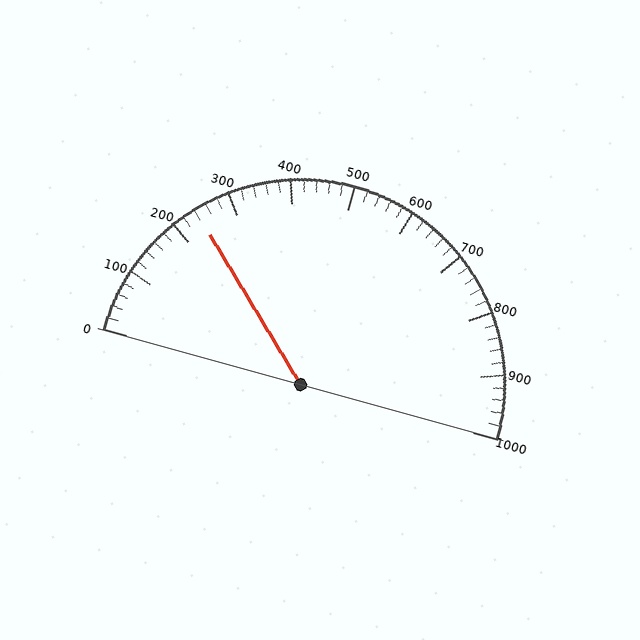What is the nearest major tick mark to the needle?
The nearest major tick mark is 200.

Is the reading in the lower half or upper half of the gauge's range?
The reading is in the lower half of the range (0 to 1000).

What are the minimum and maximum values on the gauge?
The gauge ranges from 0 to 1000.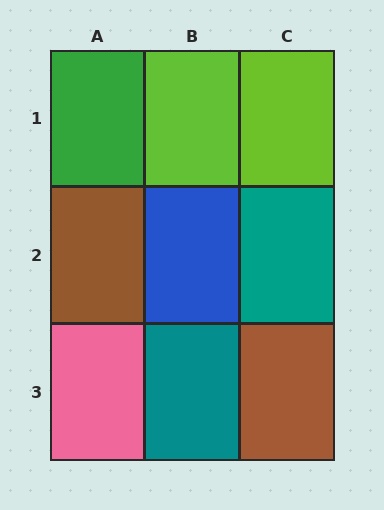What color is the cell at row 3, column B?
Teal.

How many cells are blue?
1 cell is blue.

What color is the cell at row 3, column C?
Brown.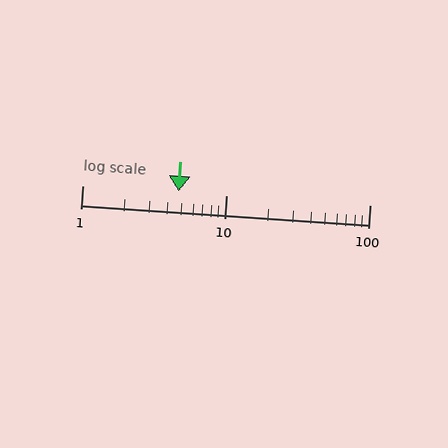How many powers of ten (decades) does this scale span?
The scale spans 2 decades, from 1 to 100.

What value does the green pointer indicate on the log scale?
The pointer indicates approximately 4.7.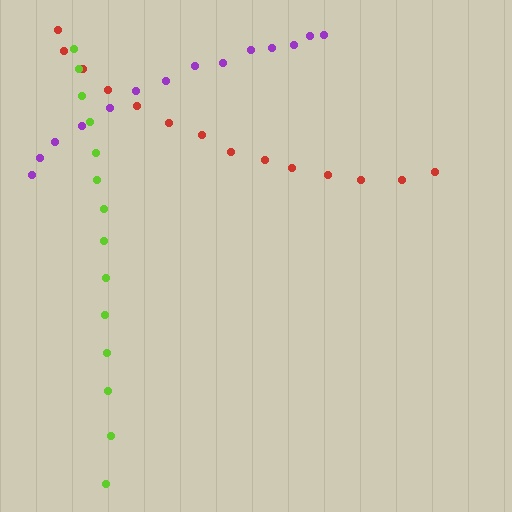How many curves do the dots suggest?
There are 3 distinct paths.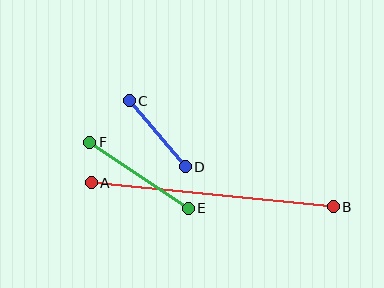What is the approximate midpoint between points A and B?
The midpoint is at approximately (212, 195) pixels.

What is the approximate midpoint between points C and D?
The midpoint is at approximately (157, 134) pixels.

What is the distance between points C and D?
The distance is approximately 87 pixels.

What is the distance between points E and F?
The distance is approximately 118 pixels.